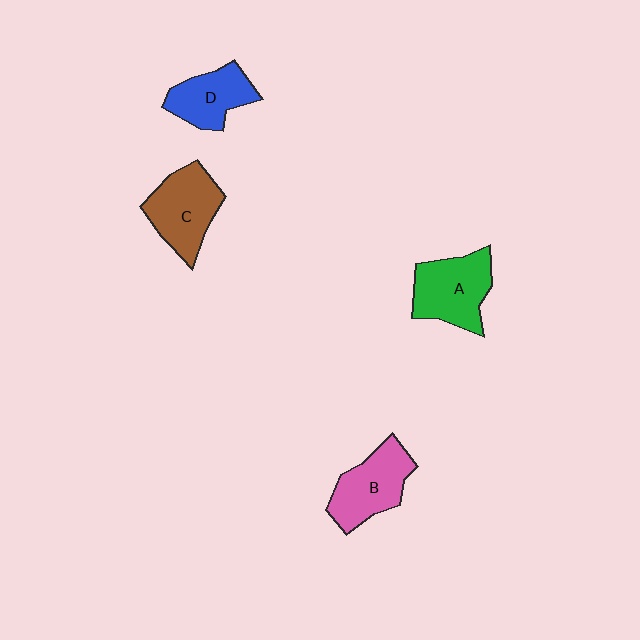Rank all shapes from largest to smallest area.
From largest to smallest: A (green), C (brown), B (pink), D (blue).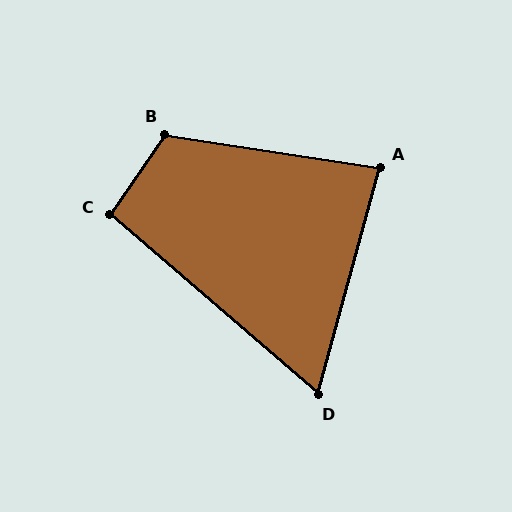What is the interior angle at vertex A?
Approximately 84 degrees (acute).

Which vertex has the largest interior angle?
B, at approximately 116 degrees.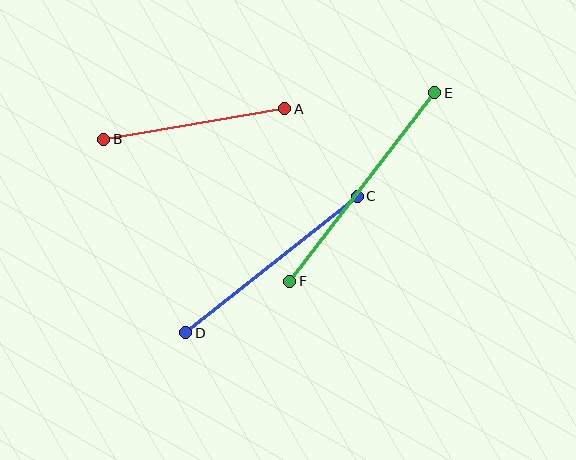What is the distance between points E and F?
The distance is approximately 238 pixels.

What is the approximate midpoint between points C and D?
The midpoint is at approximately (272, 265) pixels.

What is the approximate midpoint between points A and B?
The midpoint is at approximately (194, 124) pixels.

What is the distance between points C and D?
The distance is approximately 219 pixels.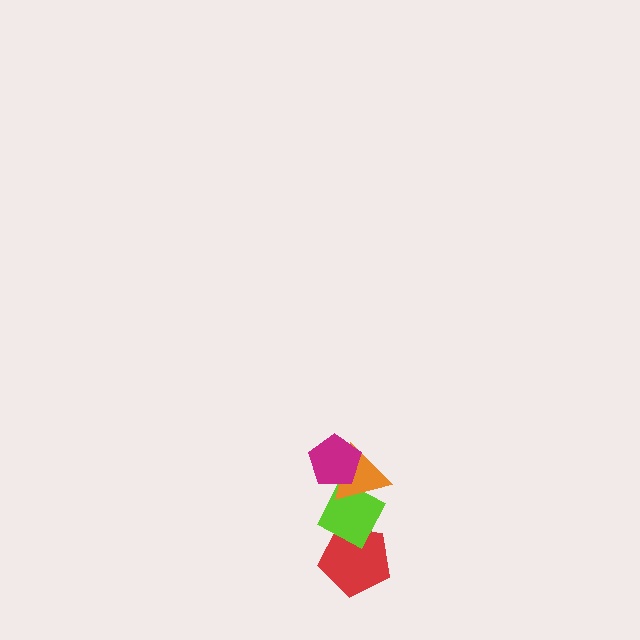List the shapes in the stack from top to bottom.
From top to bottom: the magenta pentagon, the orange triangle, the lime diamond, the red pentagon.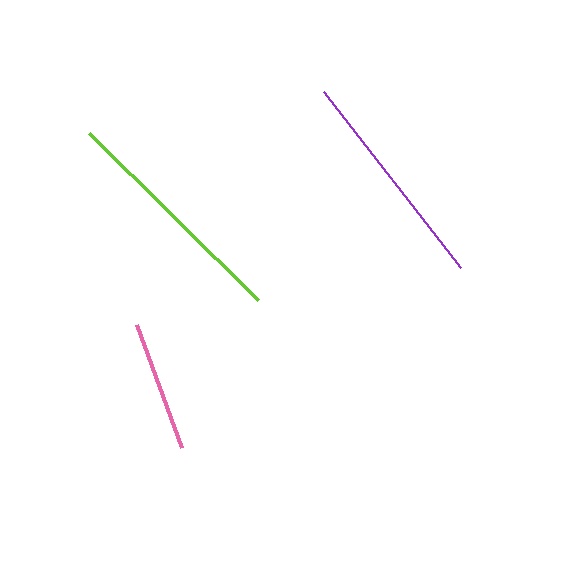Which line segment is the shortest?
The pink line is the shortest at approximately 131 pixels.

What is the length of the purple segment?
The purple segment is approximately 224 pixels long.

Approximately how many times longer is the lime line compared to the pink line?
The lime line is approximately 1.8 times the length of the pink line.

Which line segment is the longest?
The lime line is the longest at approximately 238 pixels.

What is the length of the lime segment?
The lime segment is approximately 238 pixels long.